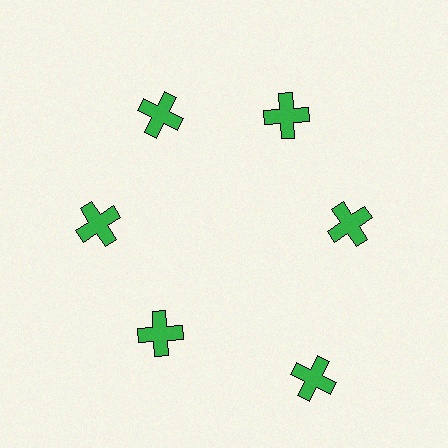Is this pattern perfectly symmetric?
No. The 6 green crosses are arranged in a ring, but one element near the 5 o'clock position is pushed outward from the center, breaking the 6-fold rotational symmetry.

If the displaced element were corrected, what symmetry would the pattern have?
It would have 6-fold rotational symmetry — the pattern would map onto itself every 60 degrees.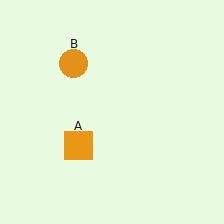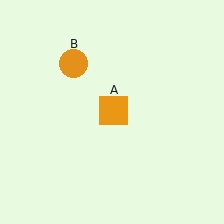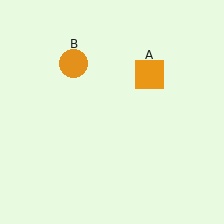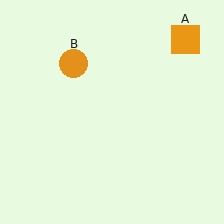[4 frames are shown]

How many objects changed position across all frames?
1 object changed position: orange square (object A).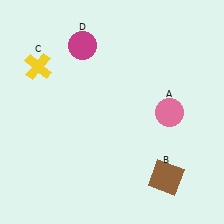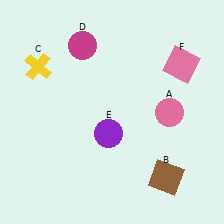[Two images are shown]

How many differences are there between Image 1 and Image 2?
There are 2 differences between the two images.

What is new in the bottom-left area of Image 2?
A purple circle (E) was added in the bottom-left area of Image 2.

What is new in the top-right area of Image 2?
A pink square (F) was added in the top-right area of Image 2.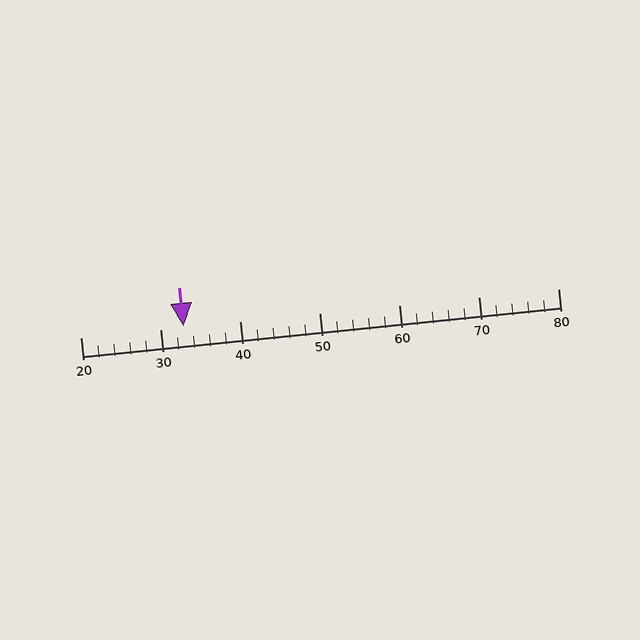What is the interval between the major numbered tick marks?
The major tick marks are spaced 10 units apart.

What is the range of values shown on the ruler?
The ruler shows values from 20 to 80.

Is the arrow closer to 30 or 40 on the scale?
The arrow is closer to 30.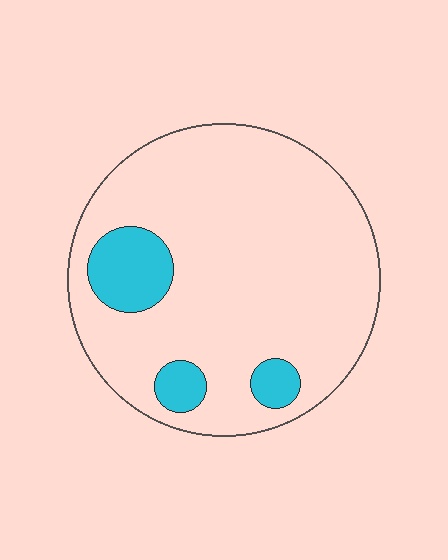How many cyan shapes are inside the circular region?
3.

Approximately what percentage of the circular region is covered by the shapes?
Approximately 15%.